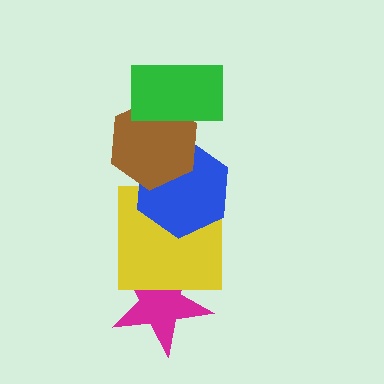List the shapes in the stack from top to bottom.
From top to bottom: the green rectangle, the brown hexagon, the blue hexagon, the yellow square, the magenta star.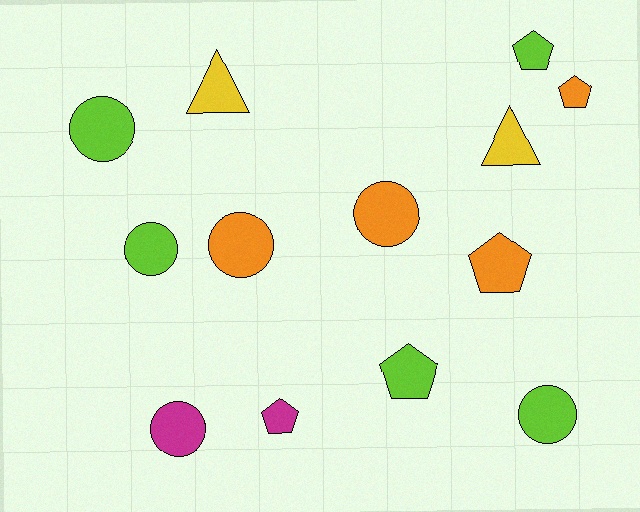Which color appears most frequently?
Lime, with 5 objects.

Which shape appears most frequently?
Circle, with 6 objects.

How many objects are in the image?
There are 13 objects.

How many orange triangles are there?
There are no orange triangles.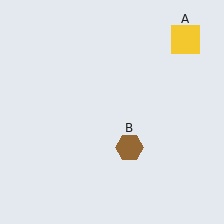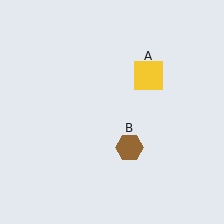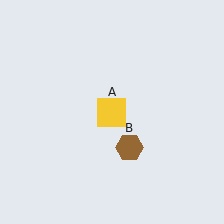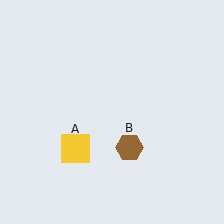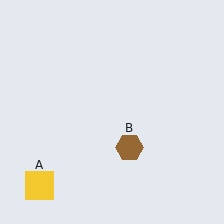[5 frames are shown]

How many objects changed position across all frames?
1 object changed position: yellow square (object A).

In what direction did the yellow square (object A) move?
The yellow square (object A) moved down and to the left.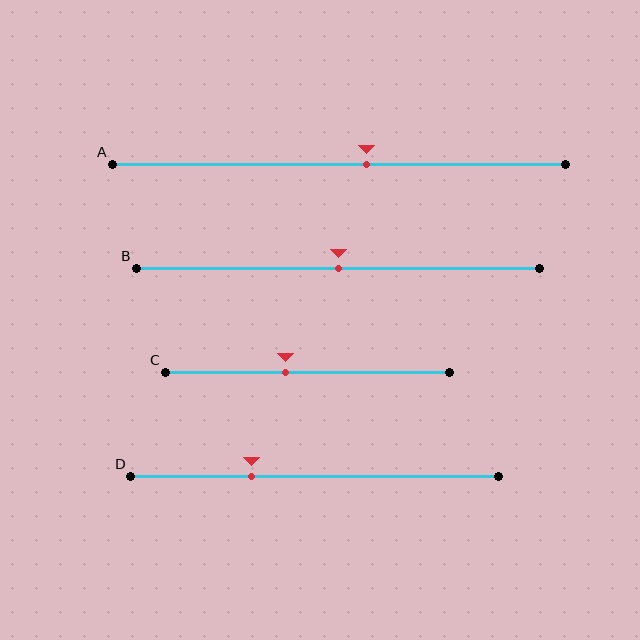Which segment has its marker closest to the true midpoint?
Segment B has its marker closest to the true midpoint.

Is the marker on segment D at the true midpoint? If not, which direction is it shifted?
No, the marker on segment D is shifted to the left by about 17% of the segment length.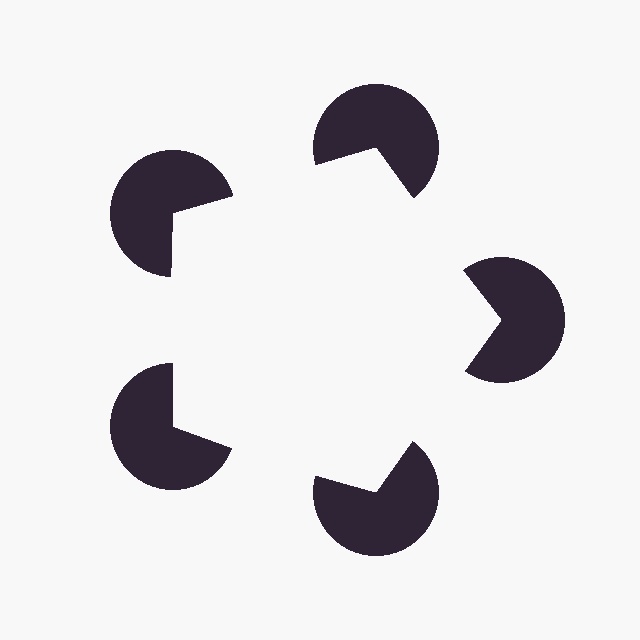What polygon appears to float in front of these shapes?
An illusory pentagon — its edges are inferred from the aligned wedge cuts in the pac-man discs, not physically drawn.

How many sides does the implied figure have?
5 sides.